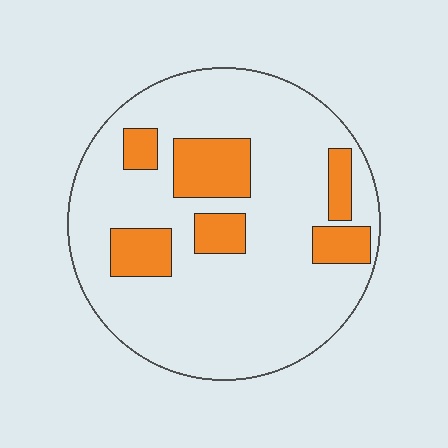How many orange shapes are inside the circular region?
6.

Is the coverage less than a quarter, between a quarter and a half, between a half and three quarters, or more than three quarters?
Less than a quarter.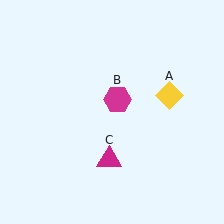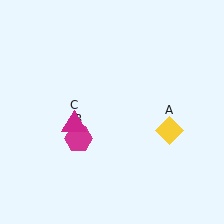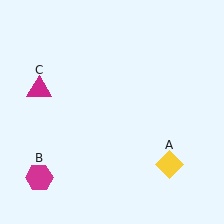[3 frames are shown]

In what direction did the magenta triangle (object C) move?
The magenta triangle (object C) moved up and to the left.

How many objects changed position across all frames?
3 objects changed position: yellow diamond (object A), magenta hexagon (object B), magenta triangle (object C).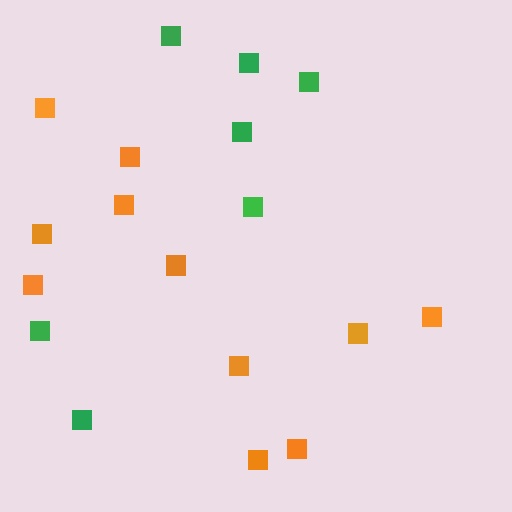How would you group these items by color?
There are 2 groups: one group of orange squares (11) and one group of green squares (7).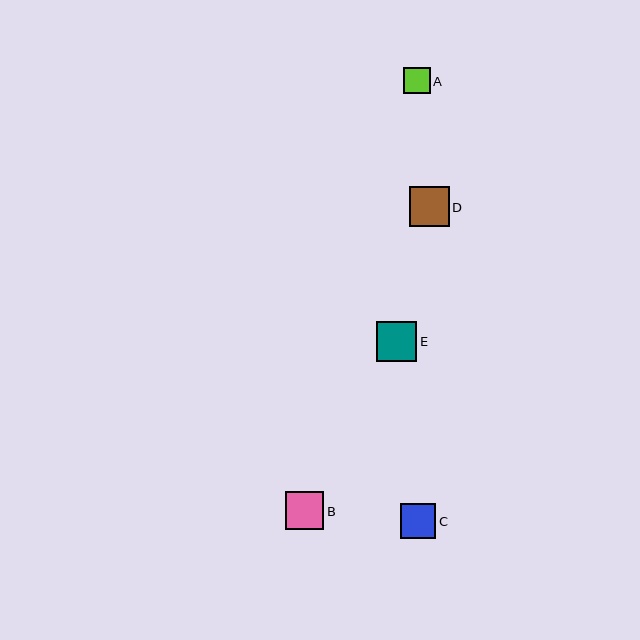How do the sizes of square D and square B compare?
Square D and square B are approximately the same size.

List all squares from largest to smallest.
From largest to smallest: E, D, B, C, A.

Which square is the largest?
Square E is the largest with a size of approximately 40 pixels.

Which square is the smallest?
Square A is the smallest with a size of approximately 26 pixels.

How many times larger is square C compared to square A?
Square C is approximately 1.3 times the size of square A.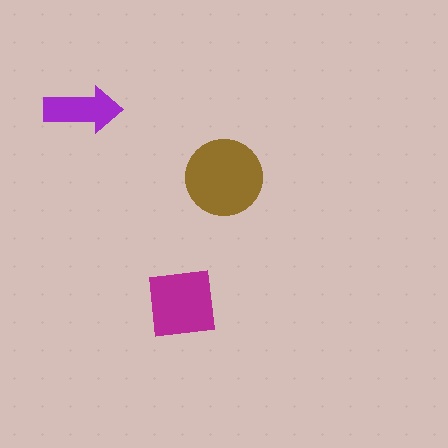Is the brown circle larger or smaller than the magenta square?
Larger.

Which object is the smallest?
The purple arrow.